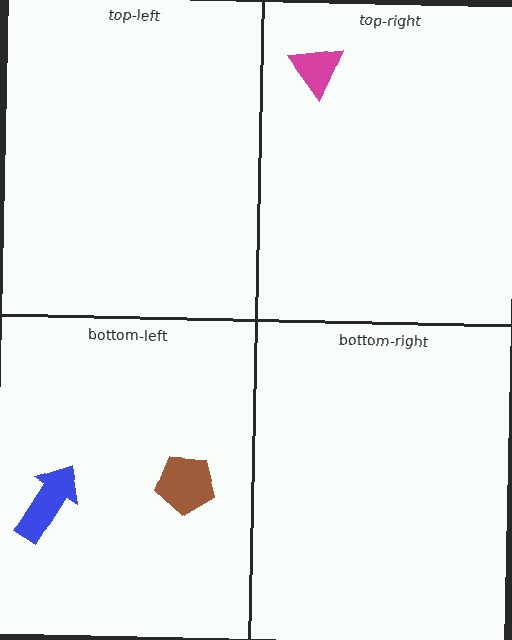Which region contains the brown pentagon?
The bottom-left region.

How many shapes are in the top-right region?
1.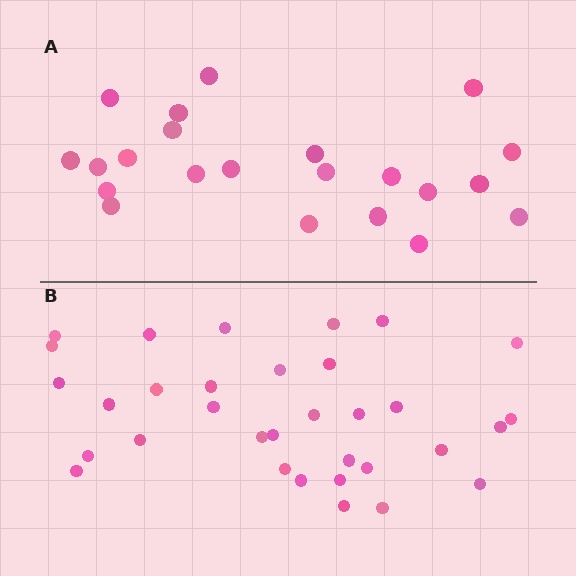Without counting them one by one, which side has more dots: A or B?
Region B (the bottom region) has more dots.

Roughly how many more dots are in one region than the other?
Region B has roughly 12 or so more dots than region A.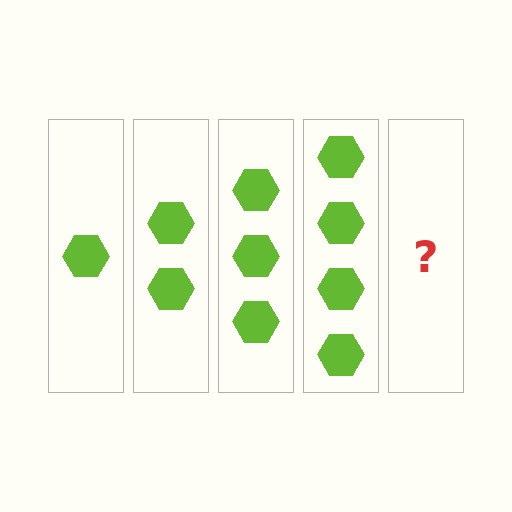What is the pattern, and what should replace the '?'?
The pattern is that each step adds one more hexagon. The '?' should be 5 hexagons.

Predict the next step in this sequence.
The next step is 5 hexagons.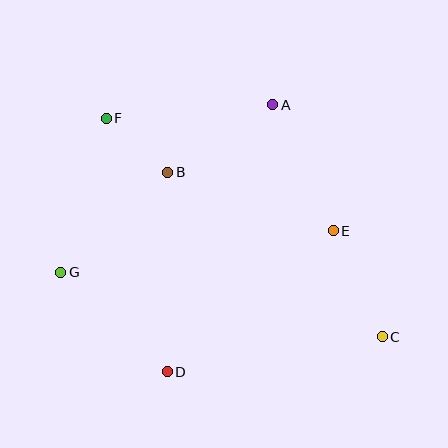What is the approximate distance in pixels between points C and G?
The distance between C and G is approximately 328 pixels.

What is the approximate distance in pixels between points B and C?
The distance between B and C is approximately 271 pixels.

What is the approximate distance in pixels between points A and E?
The distance between A and E is approximately 140 pixels.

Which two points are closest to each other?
Points B and F are closest to each other.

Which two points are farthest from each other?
Points C and F are farthest from each other.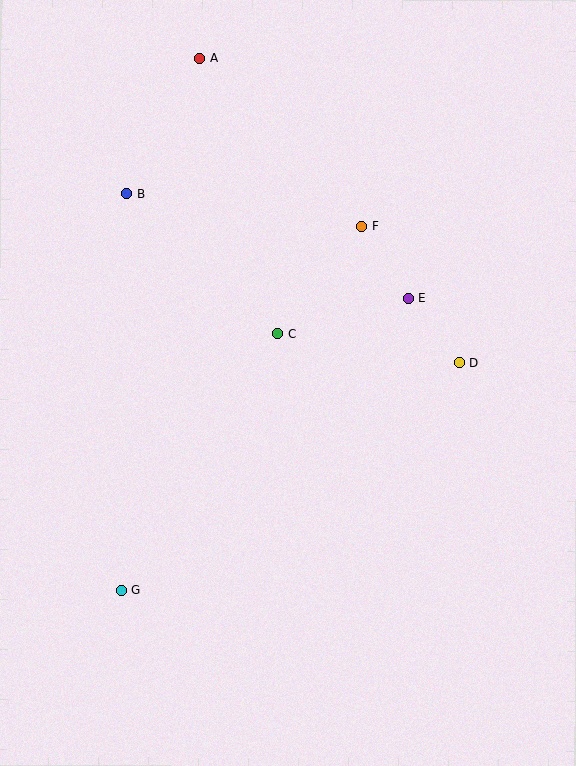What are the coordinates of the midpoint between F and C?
The midpoint between F and C is at (320, 280).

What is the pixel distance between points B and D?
The distance between B and D is 373 pixels.